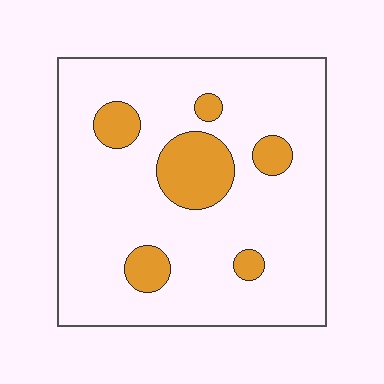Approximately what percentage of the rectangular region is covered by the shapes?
Approximately 15%.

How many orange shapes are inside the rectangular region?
6.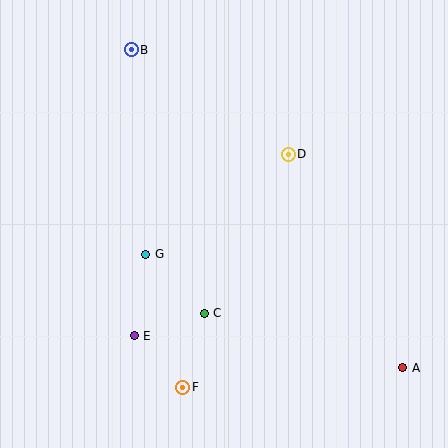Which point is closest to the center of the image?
Point G at (146, 254) is closest to the center.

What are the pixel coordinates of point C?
Point C is at (204, 313).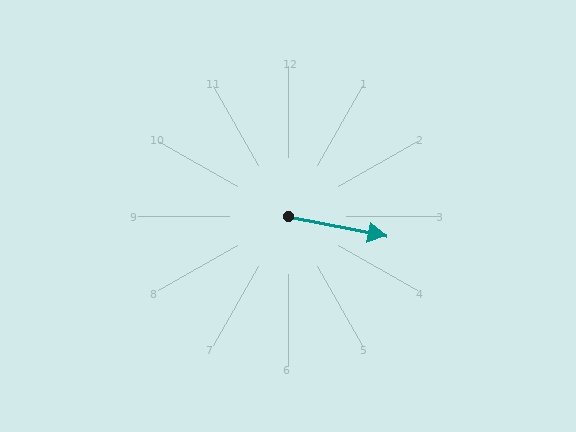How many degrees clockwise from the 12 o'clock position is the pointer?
Approximately 101 degrees.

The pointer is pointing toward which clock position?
Roughly 3 o'clock.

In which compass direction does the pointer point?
East.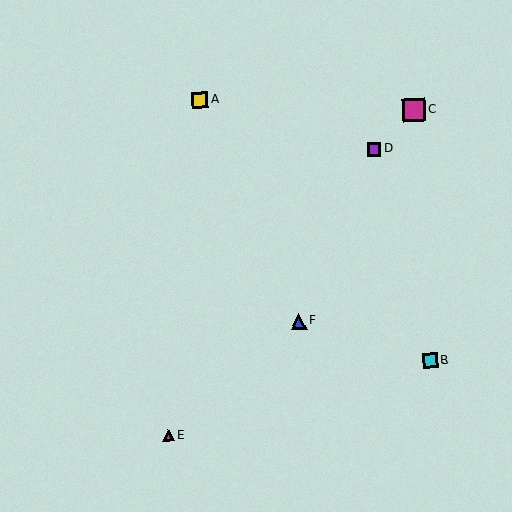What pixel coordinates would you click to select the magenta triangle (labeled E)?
Click at (168, 435) to select the magenta triangle E.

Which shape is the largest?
The magenta square (labeled C) is the largest.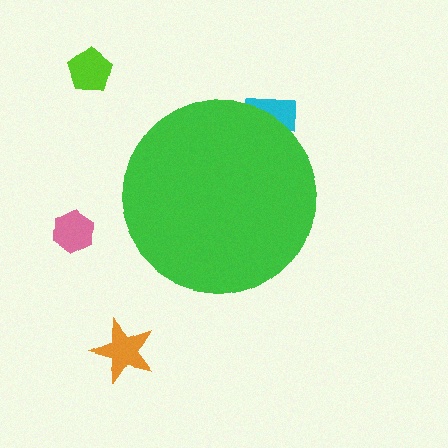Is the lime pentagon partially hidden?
No, the lime pentagon is fully visible.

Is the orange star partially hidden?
No, the orange star is fully visible.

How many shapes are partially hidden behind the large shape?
1 shape is partially hidden.